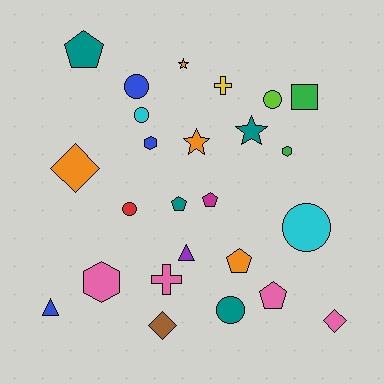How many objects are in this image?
There are 25 objects.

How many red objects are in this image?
There is 1 red object.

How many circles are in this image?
There are 6 circles.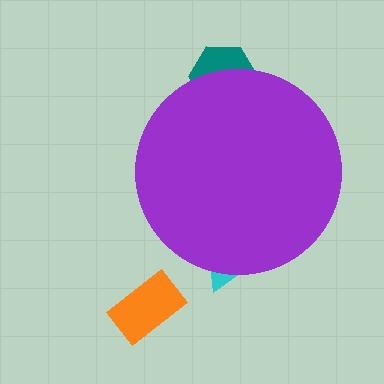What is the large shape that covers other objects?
A purple circle.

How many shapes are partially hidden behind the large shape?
2 shapes are partially hidden.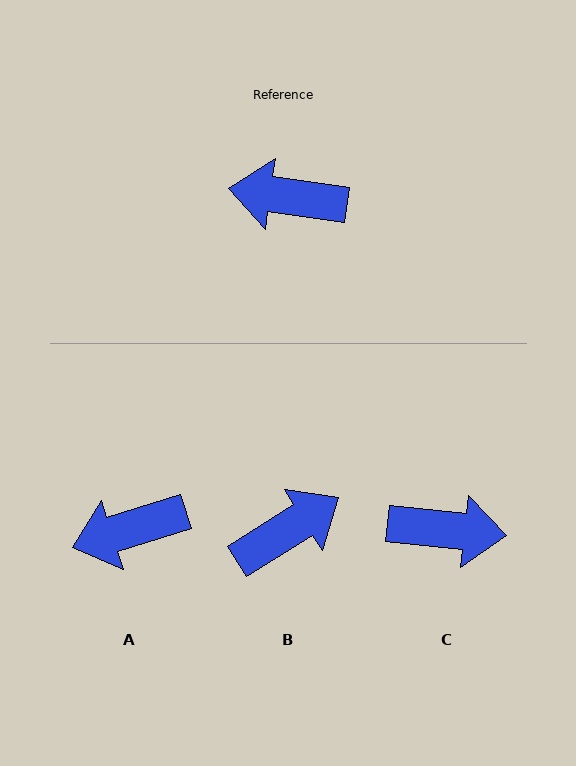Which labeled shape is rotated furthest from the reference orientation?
C, about 178 degrees away.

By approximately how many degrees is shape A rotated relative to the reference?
Approximately 26 degrees counter-clockwise.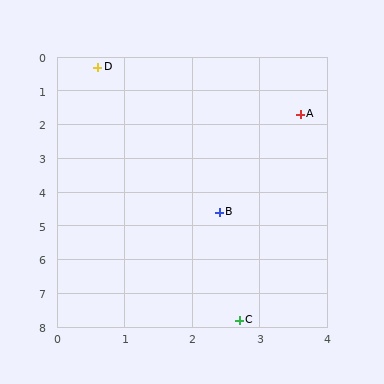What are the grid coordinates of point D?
Point D is at approximately (0.6, 0.3).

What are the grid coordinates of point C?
Point C is at approximately (2.7, 7.8).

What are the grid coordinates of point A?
Point A is at approximately (3.6, 1.7).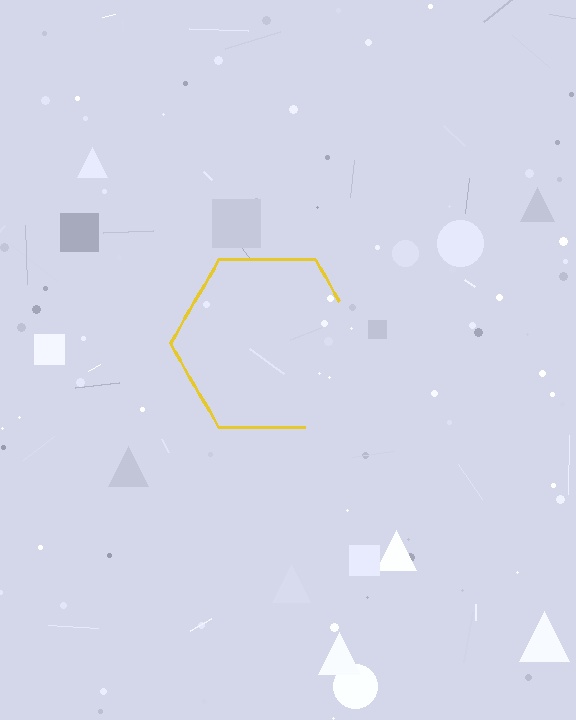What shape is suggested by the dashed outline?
The dashed outline suggests a hexagon.